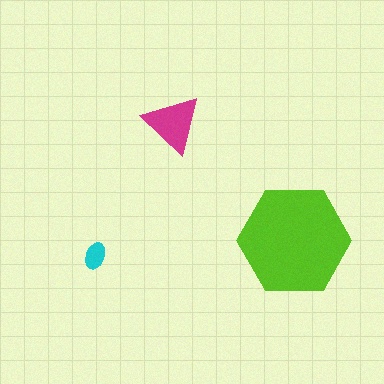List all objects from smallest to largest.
The cyan ellipse, the magenta triangle, the lime hexagon.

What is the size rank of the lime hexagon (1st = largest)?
1st.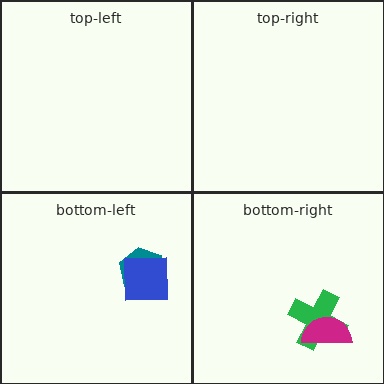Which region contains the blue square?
The bottom-left region.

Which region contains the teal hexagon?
The bottom-left region.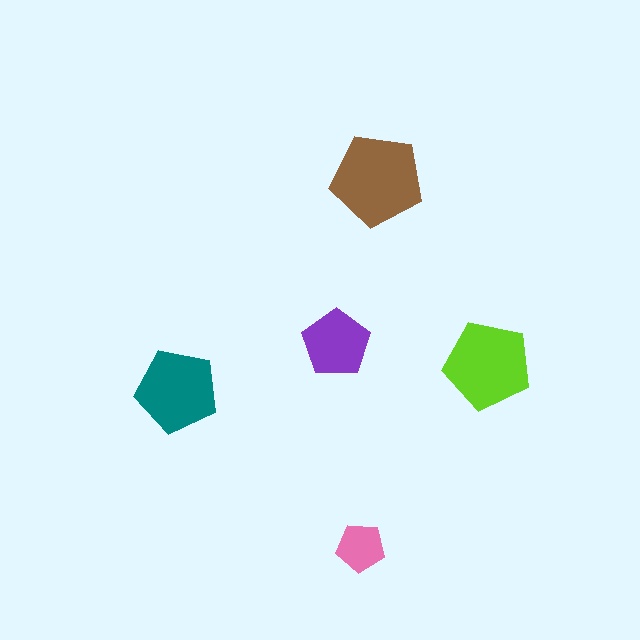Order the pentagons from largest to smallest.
the brown one, the lime one, the teal one, the purple one, the pink one.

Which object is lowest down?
The pink pentagon is bottommost.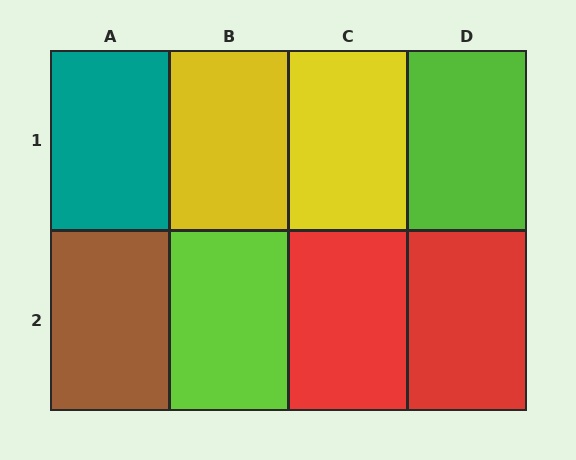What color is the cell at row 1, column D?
Lime.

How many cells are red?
2 cells are red.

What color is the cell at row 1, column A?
Teal.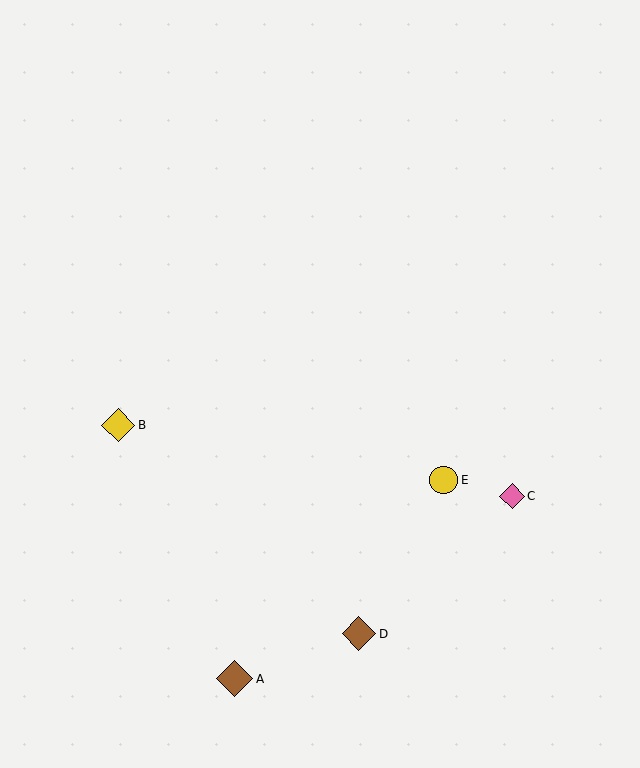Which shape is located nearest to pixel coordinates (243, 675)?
The brown diamond (labeled A) at (235, 679) is nearest to that location.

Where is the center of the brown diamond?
The center of the brown diamond is at (359, 634).